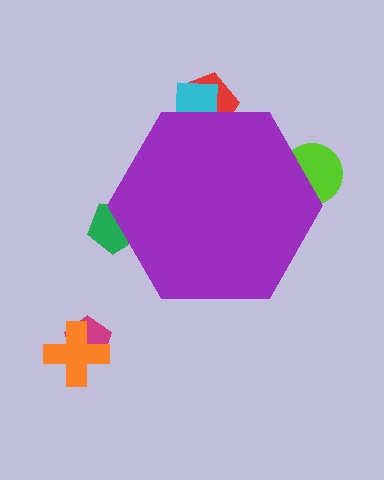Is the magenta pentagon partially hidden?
No, the magenta pentagon is fully visible.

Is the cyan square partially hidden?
Yes, the cyan square is partially hidden behind the purple hexagon.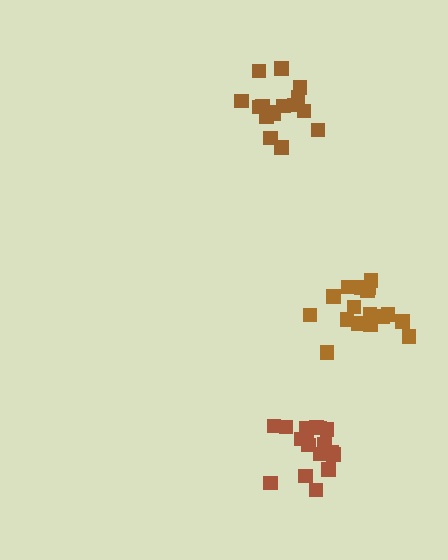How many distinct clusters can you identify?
There are 3 distinct clusters.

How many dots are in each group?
Group 1: 16 dots, Group 2: 17 dots, Group 3: 17 dots (50 total).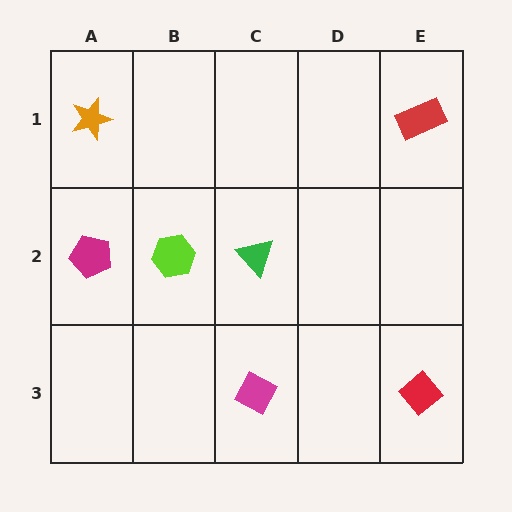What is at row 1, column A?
An orange star.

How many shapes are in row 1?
2 shapes.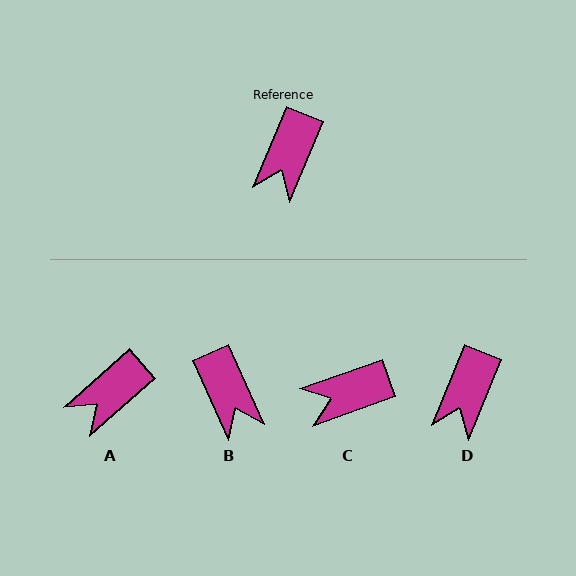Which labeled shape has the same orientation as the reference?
D.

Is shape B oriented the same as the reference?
No, it is off by about 47 degrees.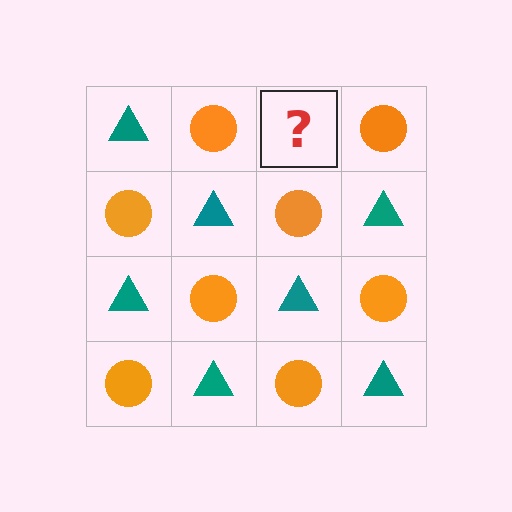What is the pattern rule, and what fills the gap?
The rule is that it alternates teal triangle and orange circle in a checkerboard pattern. The gap should be filled with a teal triangle.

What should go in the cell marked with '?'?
The missing cell should contain a teal triangle.